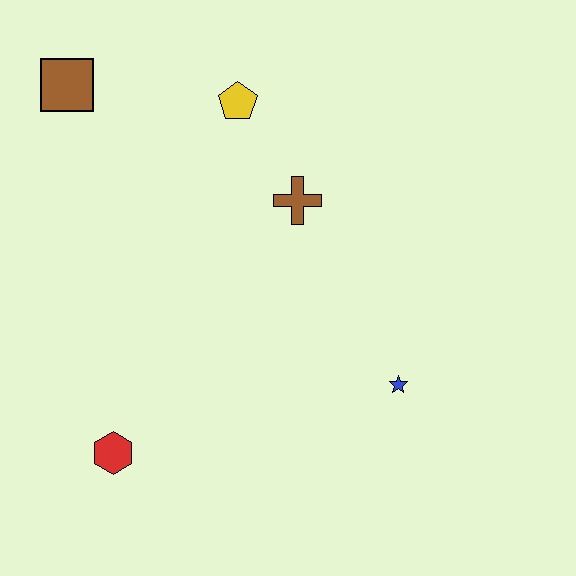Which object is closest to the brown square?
The yellow pentagon is closest to the brown square.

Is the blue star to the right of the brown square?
Yes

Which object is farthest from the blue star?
The brown square is farthest from the blue star.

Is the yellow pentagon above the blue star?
Yes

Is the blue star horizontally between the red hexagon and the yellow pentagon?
No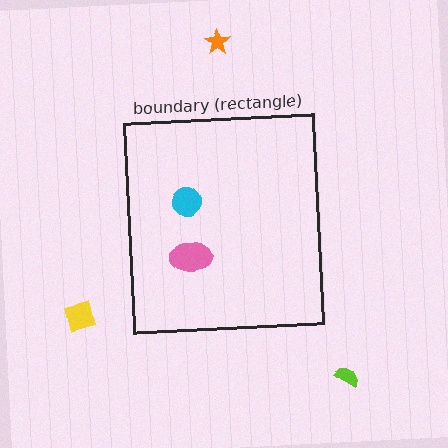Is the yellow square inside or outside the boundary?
Outside.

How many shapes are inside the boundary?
2 inside, 3 outside.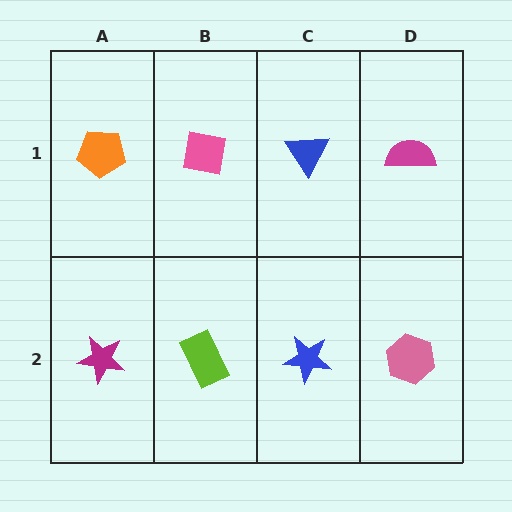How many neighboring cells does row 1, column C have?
3.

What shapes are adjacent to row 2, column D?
A magenta semicircle (row 1, column D), a blue star (row 2, column C).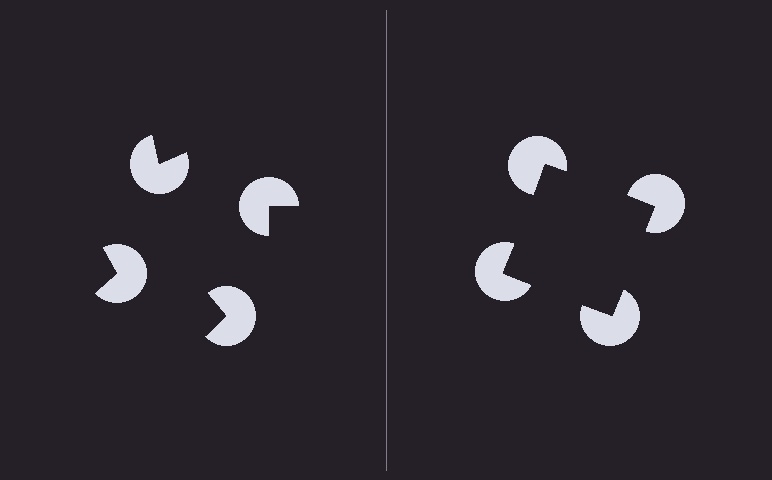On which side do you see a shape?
An illusory square appears on the right side. On the left side the wedge cuts are rotated, so no coherent shape forms.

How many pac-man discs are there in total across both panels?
8 — 4 on each side.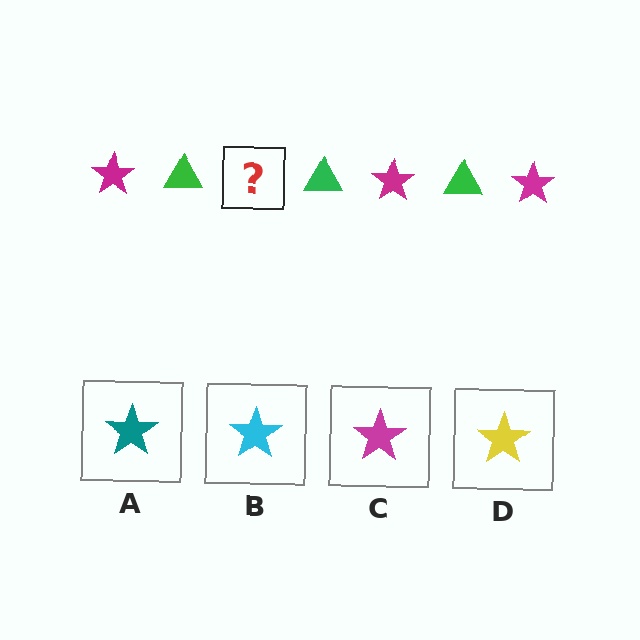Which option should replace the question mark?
Option C.